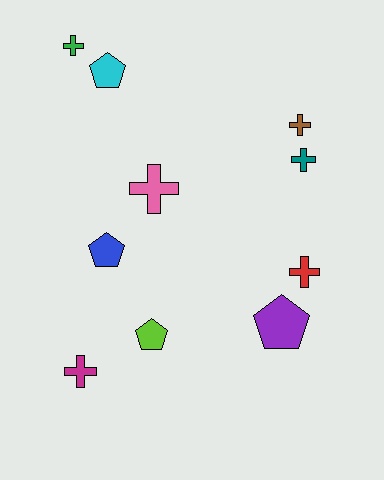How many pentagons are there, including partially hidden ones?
There are 4 pentagons.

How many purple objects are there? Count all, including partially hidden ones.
There is 1 purple object.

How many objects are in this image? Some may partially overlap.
There are 10 objects.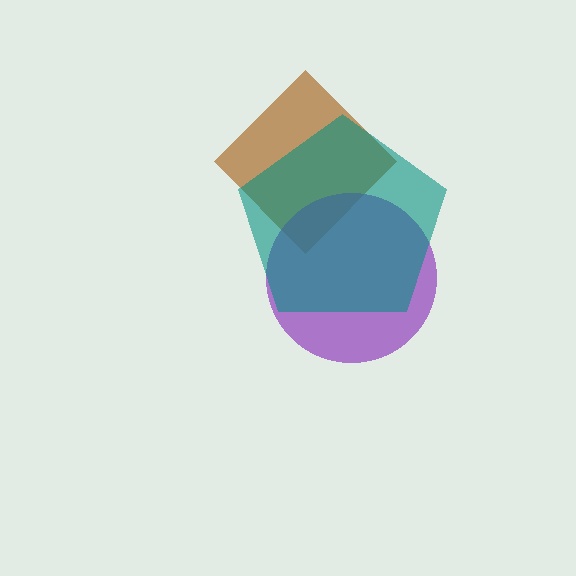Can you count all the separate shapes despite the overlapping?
Yes, there are 3 separate shapes.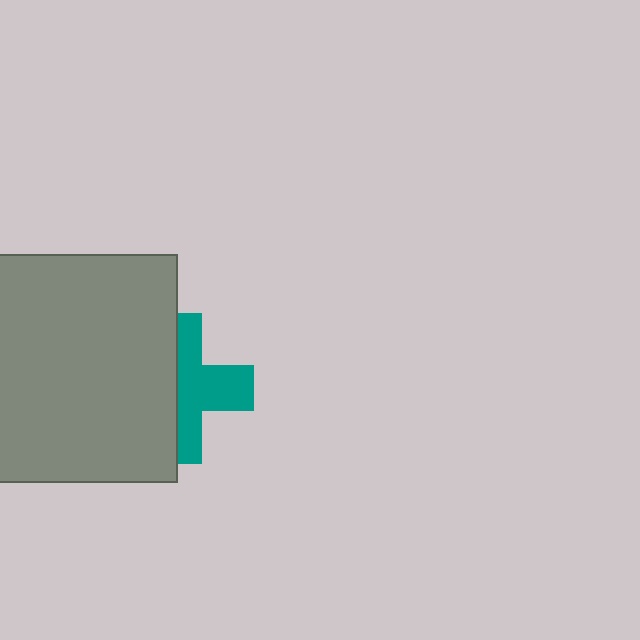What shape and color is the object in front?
The object in front is a gray square.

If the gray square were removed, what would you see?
You would see the complete teal cross.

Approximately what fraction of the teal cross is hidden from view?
Roughly 49% of the teal cross is hidden behind the gray square.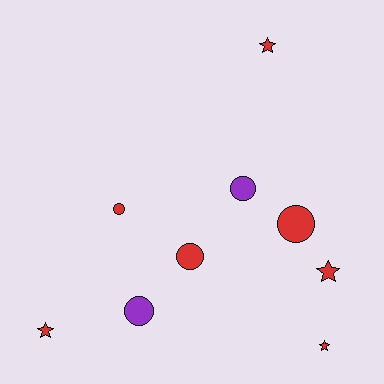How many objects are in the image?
There are 9 objects.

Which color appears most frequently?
Red, with 7 objects.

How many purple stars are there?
There are no purple stars.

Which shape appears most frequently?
Circle, with 5 objects.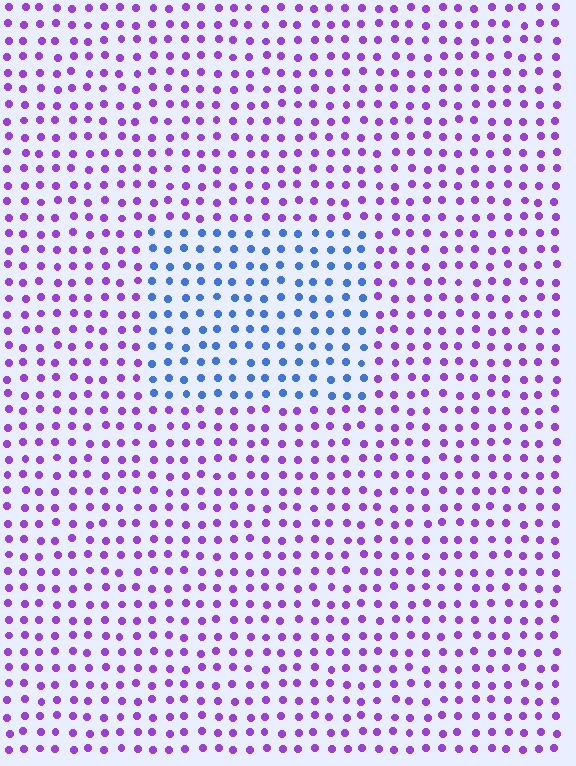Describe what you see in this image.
The image is filled with small purple elements in a uniform arrangement. A rectangle-shaped region is visible where the elements are tinted to a slightly different hue, forming a subtle color boundary.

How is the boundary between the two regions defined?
The boundary is defined purely by a slight shift in hue (about 60 degrees). Spacing, size, and orientation are identical on both sides.